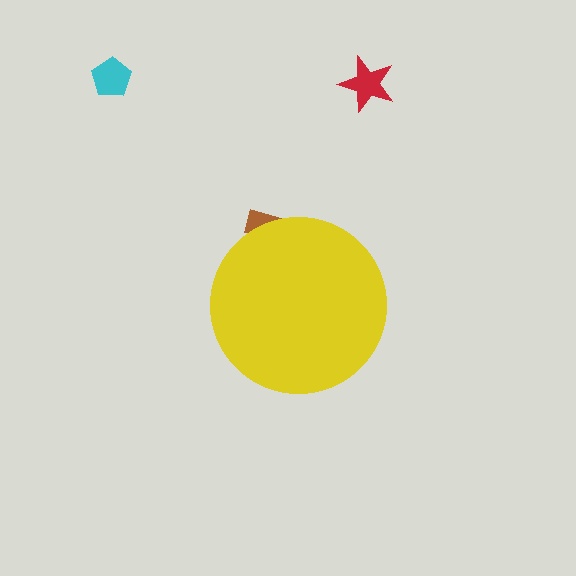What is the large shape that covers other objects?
A yellow circle.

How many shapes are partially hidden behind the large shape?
1 shape is partially hidden.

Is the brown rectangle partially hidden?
Yes, the brown rectangle is partially hidden behind the yellow circle.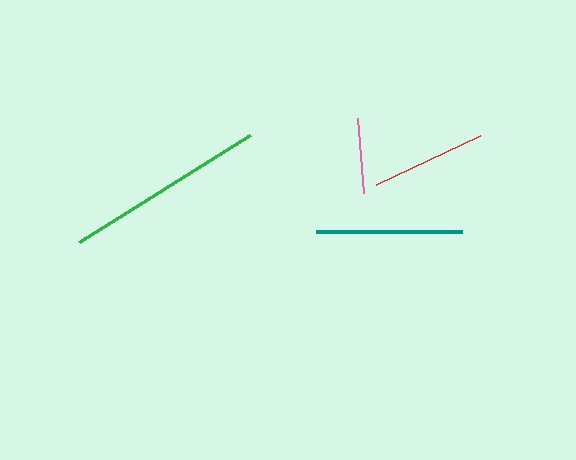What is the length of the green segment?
The green segment is approximately 201 pixels long.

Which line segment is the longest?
The green line is the longest at approximately 201 pixels.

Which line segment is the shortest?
The pink line is the shortest at approximately 75 pixels.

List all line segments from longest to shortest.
From longest to shortest: green, teal, red, pink.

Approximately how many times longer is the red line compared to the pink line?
The red line is approximately 1.5 times the length of the pink line.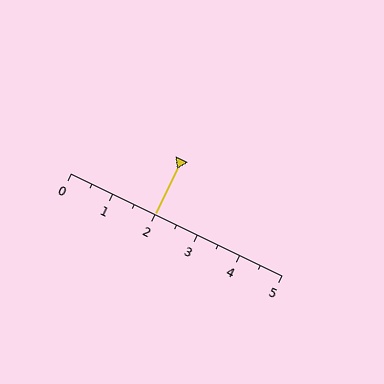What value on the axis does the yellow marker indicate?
The marker indicates approximately 2.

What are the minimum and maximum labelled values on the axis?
The axis runs from 0 to 5.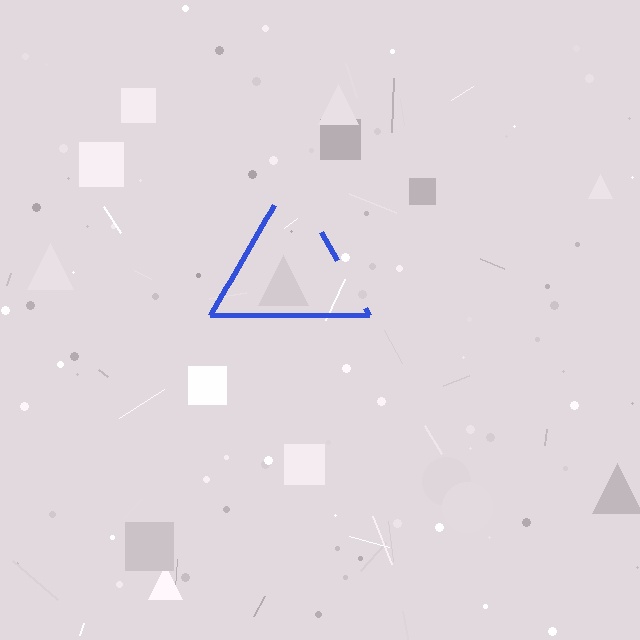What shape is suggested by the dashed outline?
The dashed outline suggests a triangle.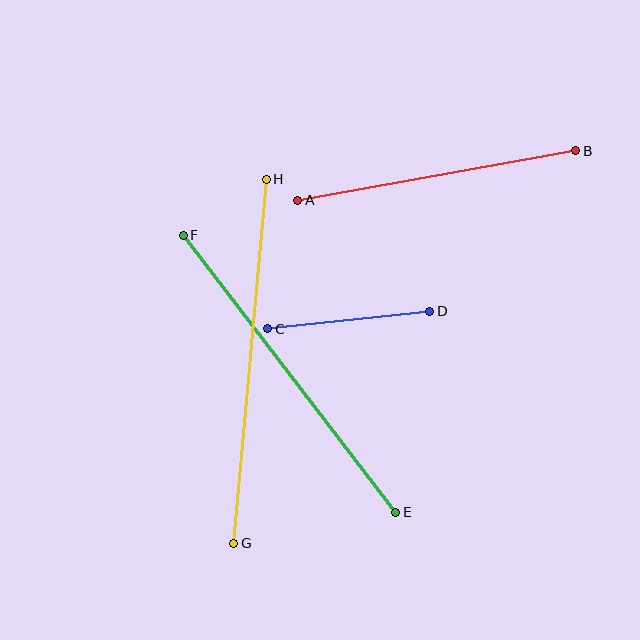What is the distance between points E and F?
The distance is approximately 349 pixels.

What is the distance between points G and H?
The distance is approximately 365 pixels.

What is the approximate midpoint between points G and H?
The midpoint is at approximately (250, 361) pixels.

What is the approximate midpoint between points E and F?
The midpoint is at approximately (290, 374) pixels.